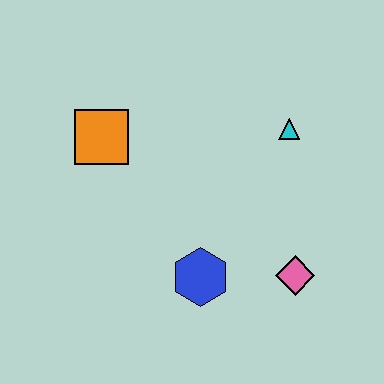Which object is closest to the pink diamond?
The blue hexagon is closest to the pink diamond.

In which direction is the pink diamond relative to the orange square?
The pink diamond is to the right of the orange square.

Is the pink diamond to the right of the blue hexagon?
Yes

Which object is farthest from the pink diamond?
The orange square is farthest from the pink diamond.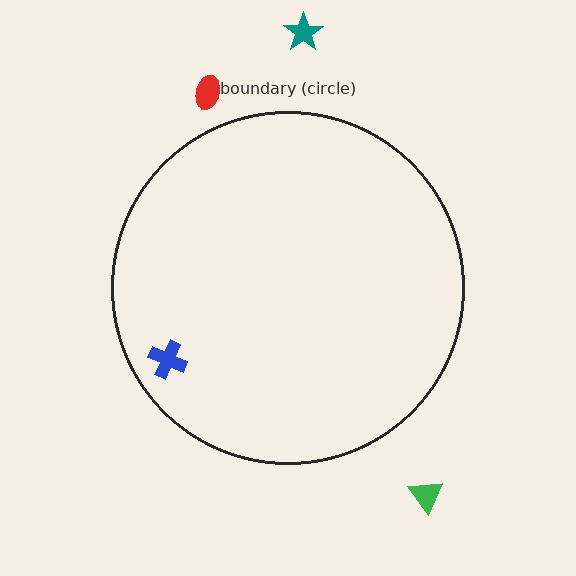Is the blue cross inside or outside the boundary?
Inside.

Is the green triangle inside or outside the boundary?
Outside.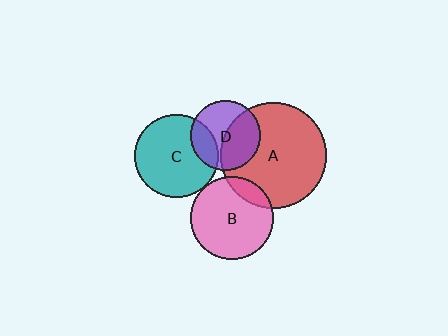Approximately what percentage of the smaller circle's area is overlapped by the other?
Approximately 25%.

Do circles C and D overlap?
Yes.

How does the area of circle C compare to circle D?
Approximately 1.4 times.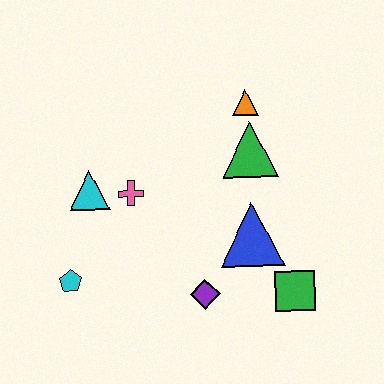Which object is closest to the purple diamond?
The blue triangle is closest to the purple diamond.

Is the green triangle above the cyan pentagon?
Yes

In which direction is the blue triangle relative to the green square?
The blue triangle is above the green square.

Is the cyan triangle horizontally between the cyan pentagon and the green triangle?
Yes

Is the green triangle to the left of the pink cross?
No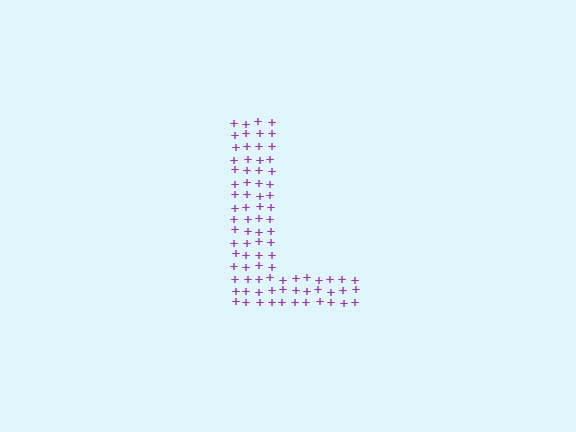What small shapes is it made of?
It is made of small plus signs.